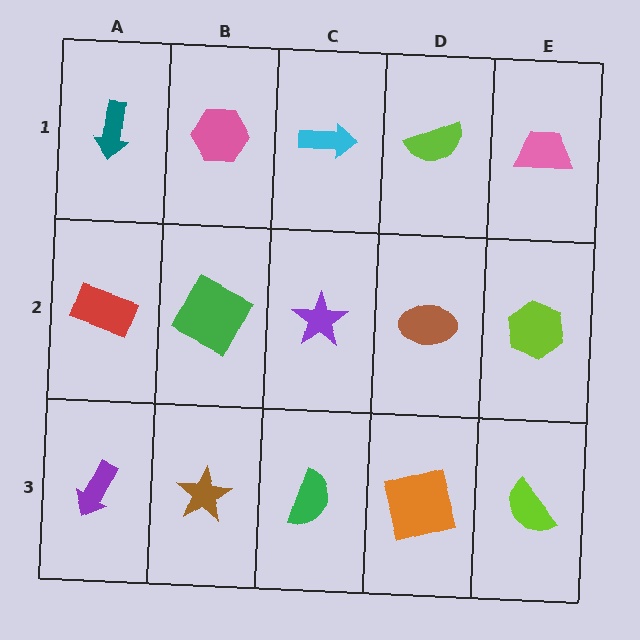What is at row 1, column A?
A teal arrow.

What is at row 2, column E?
A lime hexagon.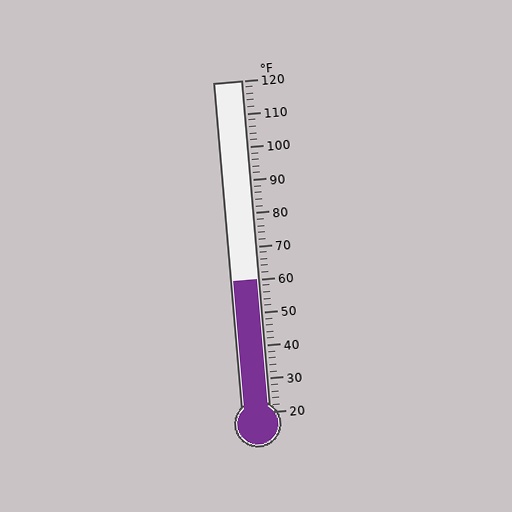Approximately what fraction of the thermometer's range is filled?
The thermometer is filled to approximately 40% of its range.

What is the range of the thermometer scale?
The thermometer scale ranges from 20°F to 120°F.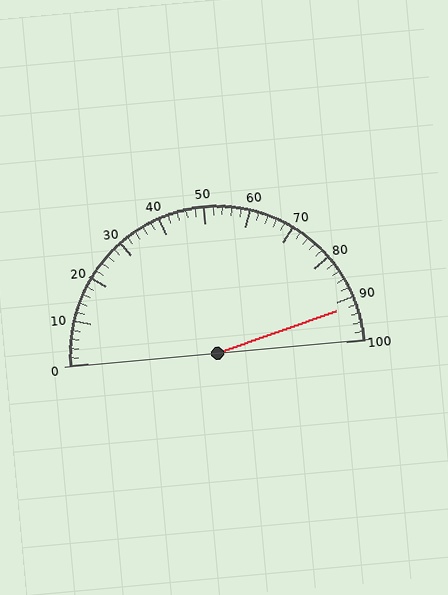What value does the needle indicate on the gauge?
The needle indicates approximately 92.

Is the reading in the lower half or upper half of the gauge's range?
The reading is in the upper half of the range (0 to 100).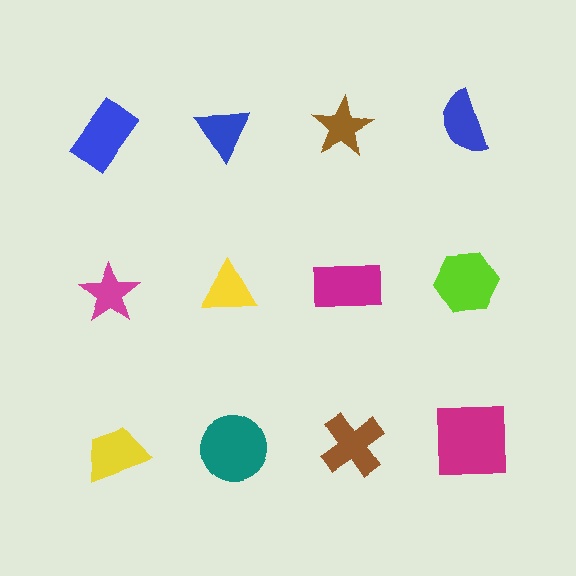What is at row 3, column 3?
A brown cross.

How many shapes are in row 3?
4 shapes.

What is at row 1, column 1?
A blue rectangle.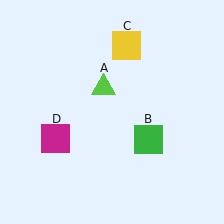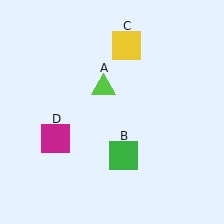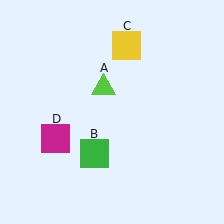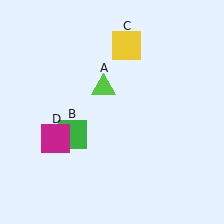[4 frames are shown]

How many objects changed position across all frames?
1 object changed position: green square (object B).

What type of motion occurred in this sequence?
The green square (object B) rotated clockwise around the center of the scene.